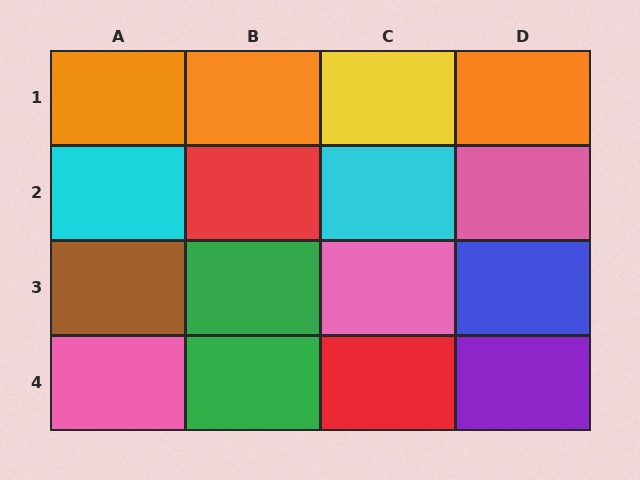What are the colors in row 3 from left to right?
Brown, green, pink, blue.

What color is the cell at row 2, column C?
Cyan.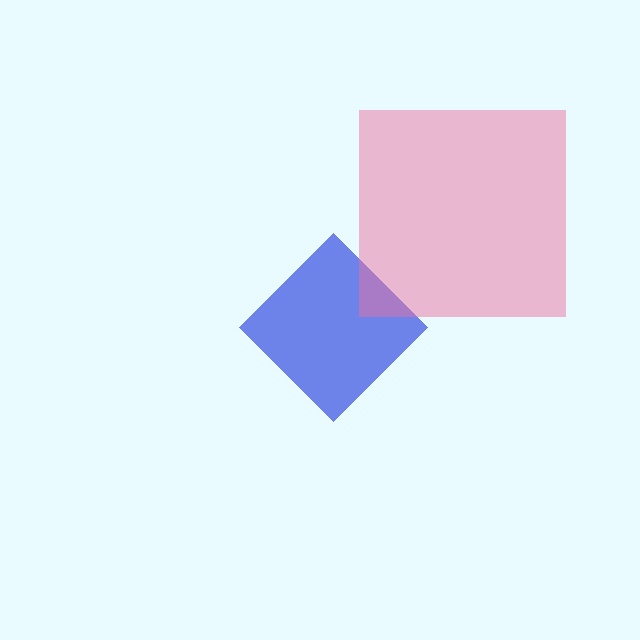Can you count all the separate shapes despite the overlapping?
Yes, there are 2 separate shapes.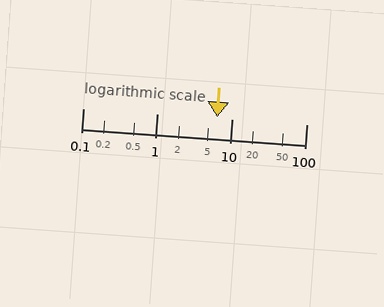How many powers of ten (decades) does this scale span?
The scale spans 3 decades, from 0.1 to 100.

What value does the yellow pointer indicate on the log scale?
The pointer indicates approximately 6.4.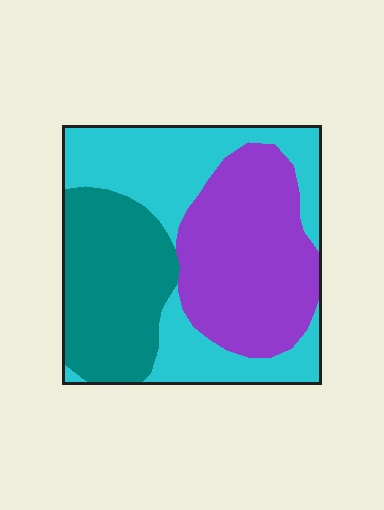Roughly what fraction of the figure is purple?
Purple covers 35% of the figure.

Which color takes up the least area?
Teal, at roughly 30%.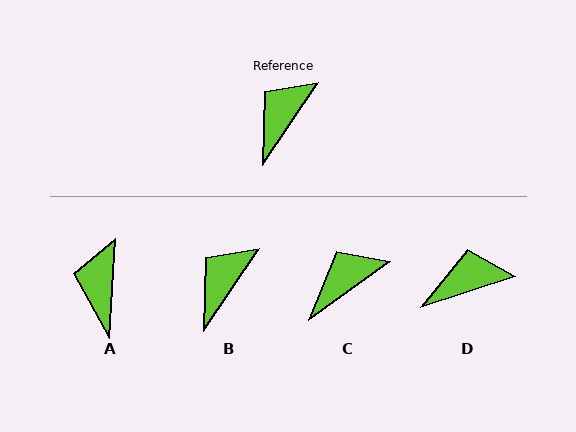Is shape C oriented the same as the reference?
No, it is off by about 20 degrees.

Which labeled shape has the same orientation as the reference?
B.